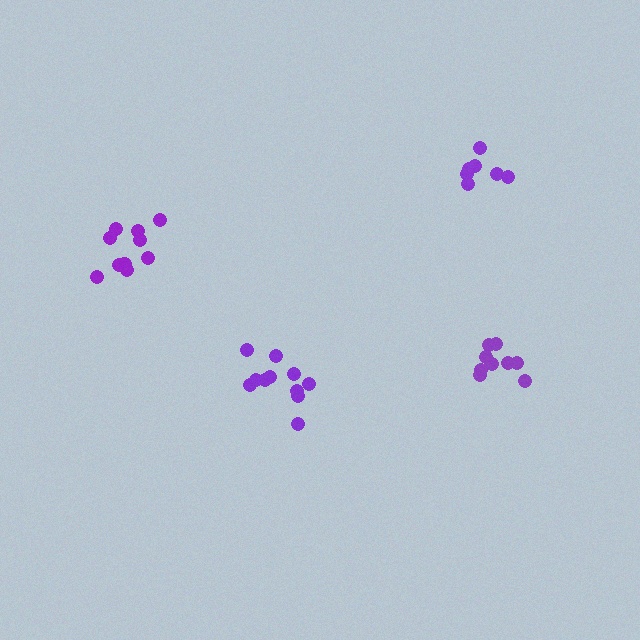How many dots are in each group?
Group 1: 7 dots, Group 2: 11 dots, Group 3: 9 dots, Group 4: 11 dots (38 total).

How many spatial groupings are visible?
There are 4 spatial groupings.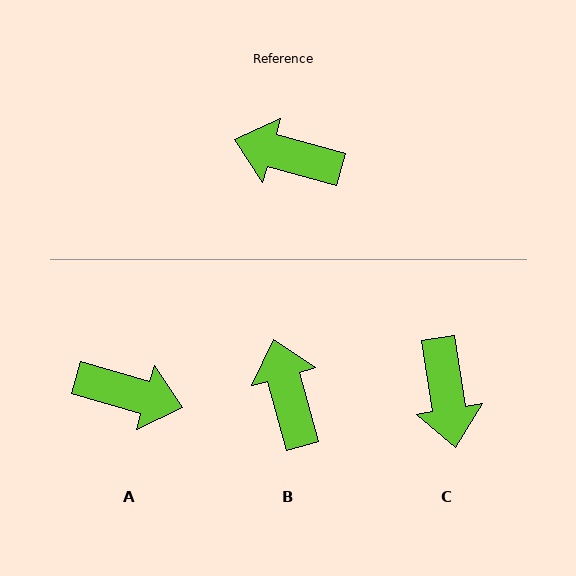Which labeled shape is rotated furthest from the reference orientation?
A, about 180 degrees away.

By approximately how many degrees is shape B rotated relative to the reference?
Approximately 59 degrees clockwise.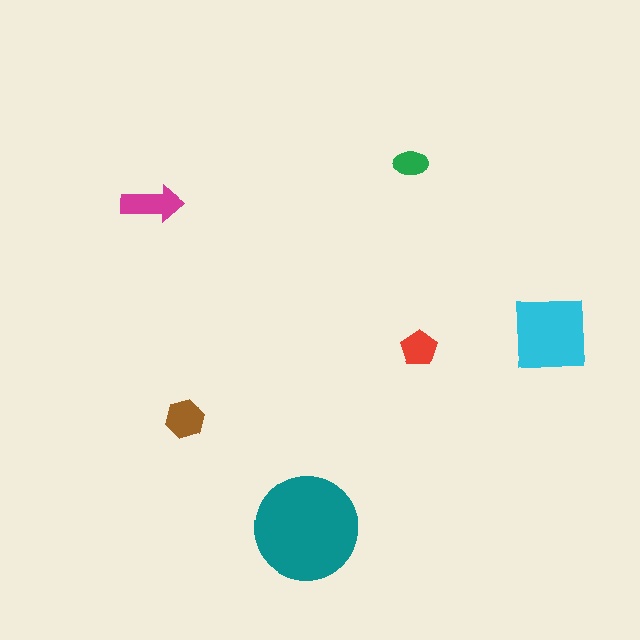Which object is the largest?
The teal circle.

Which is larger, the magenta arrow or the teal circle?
The teal circle.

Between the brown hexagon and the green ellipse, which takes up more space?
The brown hexagon.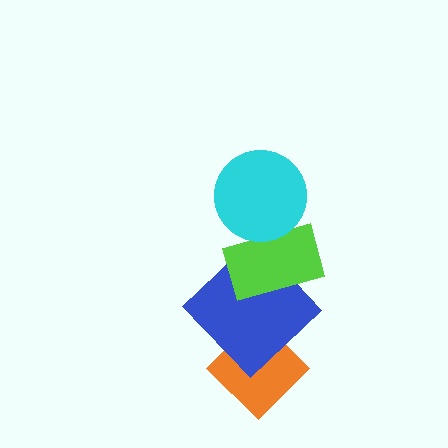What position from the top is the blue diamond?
The blue diamond is 3rd from the top.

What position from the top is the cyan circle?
The cyan circle is 1st from the top.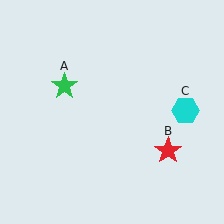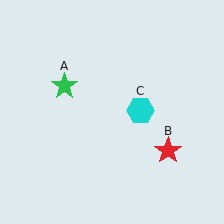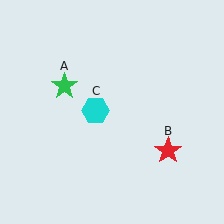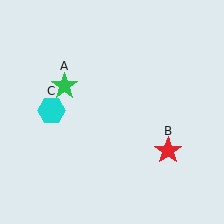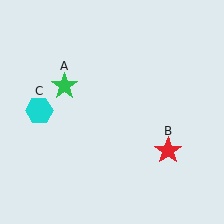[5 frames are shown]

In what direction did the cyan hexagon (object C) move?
The cyan hexagon (object C) moved left.